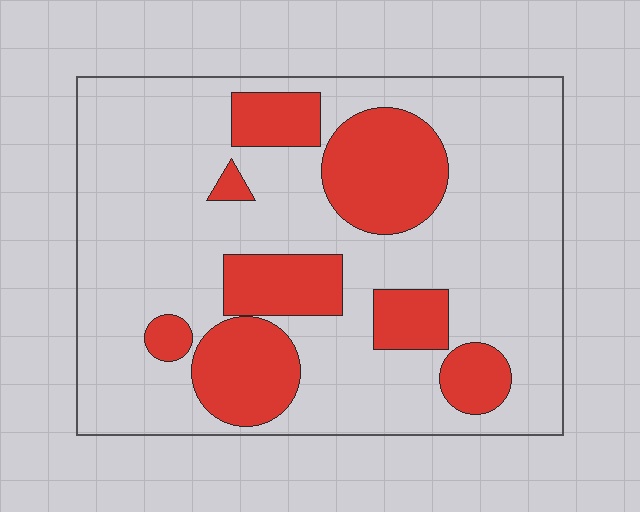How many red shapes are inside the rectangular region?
8.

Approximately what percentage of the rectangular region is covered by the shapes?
Approximately 25%.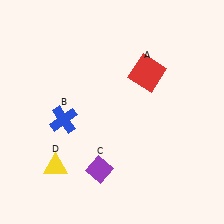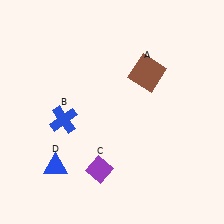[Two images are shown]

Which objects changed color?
A changed from red to brown. D changed from yellow to blue.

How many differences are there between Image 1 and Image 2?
There are 2 differences between the two images.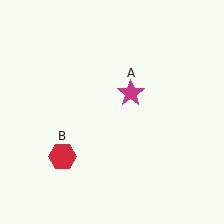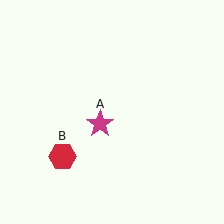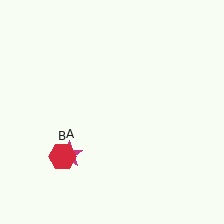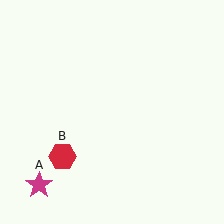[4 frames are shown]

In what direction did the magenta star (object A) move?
The magenta star (object A) moved down and to the left.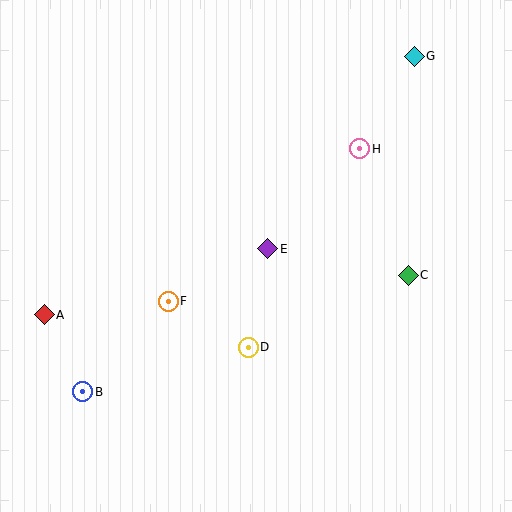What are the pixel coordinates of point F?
Point F is at (168, 301).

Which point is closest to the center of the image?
Point E at (268, 249) is closest to the center.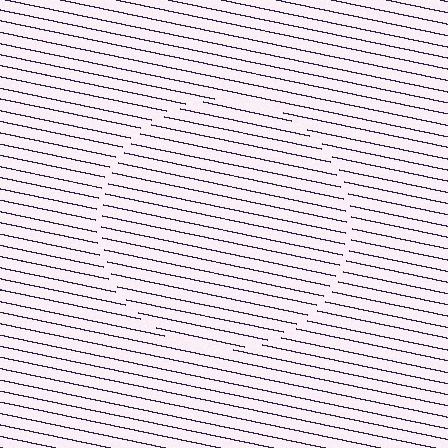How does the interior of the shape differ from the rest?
The interior of the shape contains the same grating, shifted by half a period — the contour is defined by the phase discontinuity where line-ends from the inner and outer gratings abut.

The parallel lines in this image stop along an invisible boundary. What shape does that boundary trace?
An illusory circle. The interior of the shape contains the same grating, shifted by half a period — the contour is defined by the phase discontinuity where line-ends from the inner and outer gratings abut.